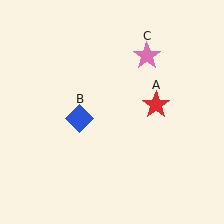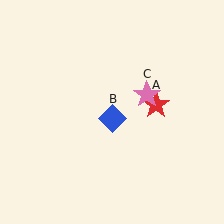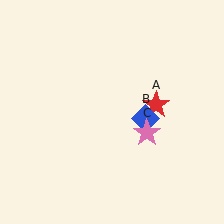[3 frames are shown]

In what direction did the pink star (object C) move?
The pink star (object C) moved down.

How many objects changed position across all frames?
2 objects changed position: blue diamond (object B), pink star (object C).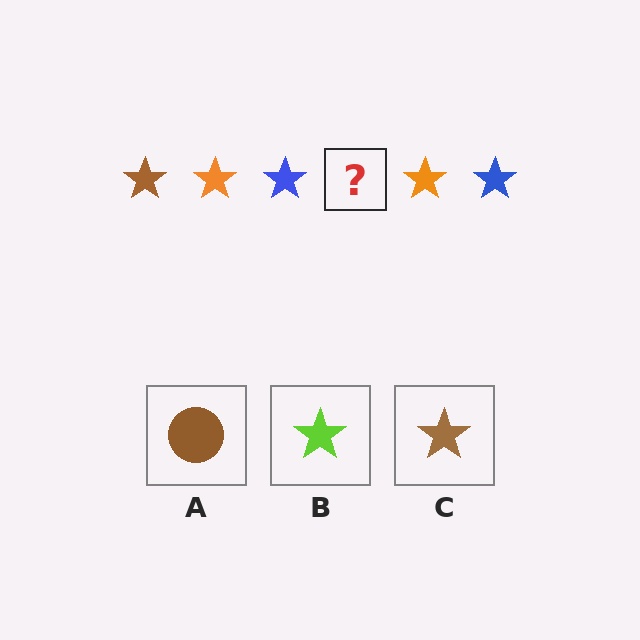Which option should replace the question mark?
Option C.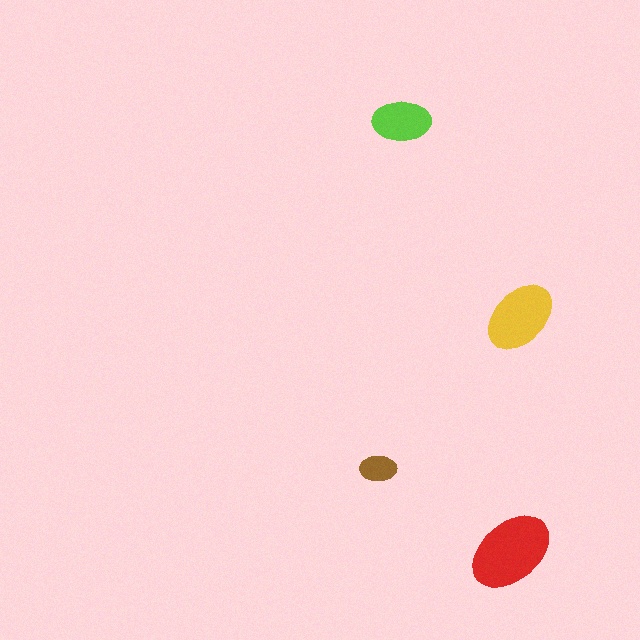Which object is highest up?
The lime ellipse is topmost.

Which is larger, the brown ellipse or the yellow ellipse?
The yellow one.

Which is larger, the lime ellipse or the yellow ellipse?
The yellow one.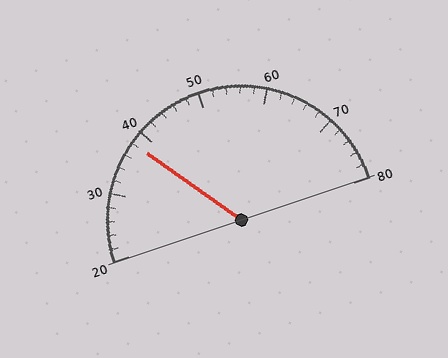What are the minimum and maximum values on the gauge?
The gauge ranges from 20 to 80.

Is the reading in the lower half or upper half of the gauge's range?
The reading is in the lower half of the range (20 to 80).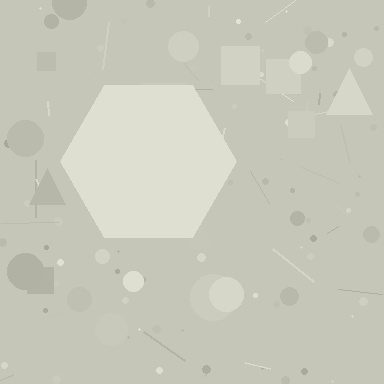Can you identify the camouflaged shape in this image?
The camouflaged shape is a hexagon.